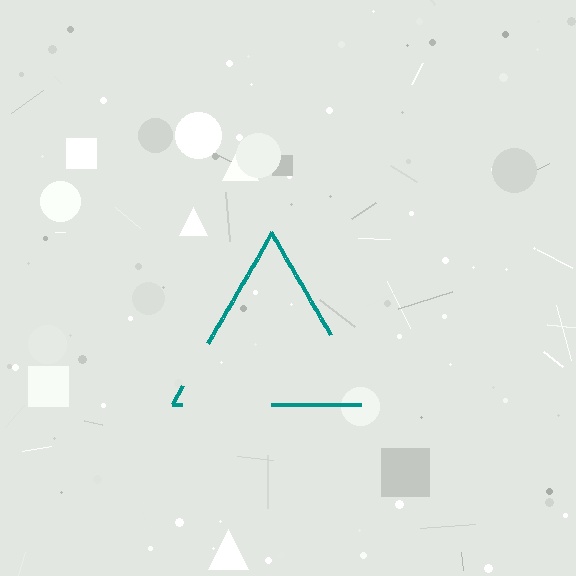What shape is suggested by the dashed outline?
The dashed outline suggests a triangle.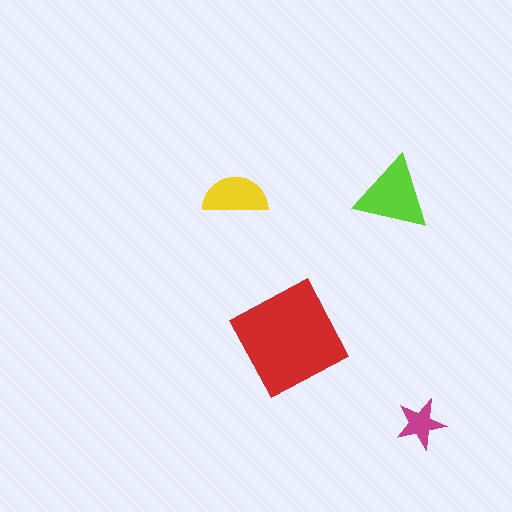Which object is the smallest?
The magenta star.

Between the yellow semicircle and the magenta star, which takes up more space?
The yellow semicircle.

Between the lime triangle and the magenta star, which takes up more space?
The lime triangle.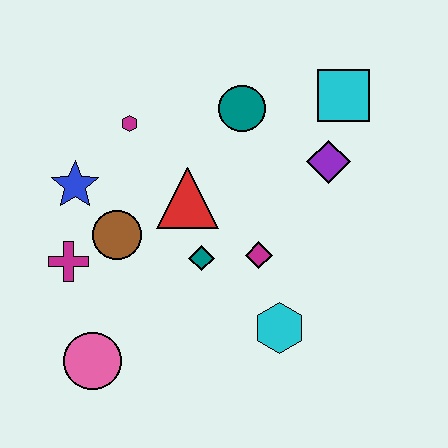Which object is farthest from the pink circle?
The cyan square is farthest from the pink circle.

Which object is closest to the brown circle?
The magenta cross is closest to the brown circle.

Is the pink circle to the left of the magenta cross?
No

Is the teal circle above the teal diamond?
Yes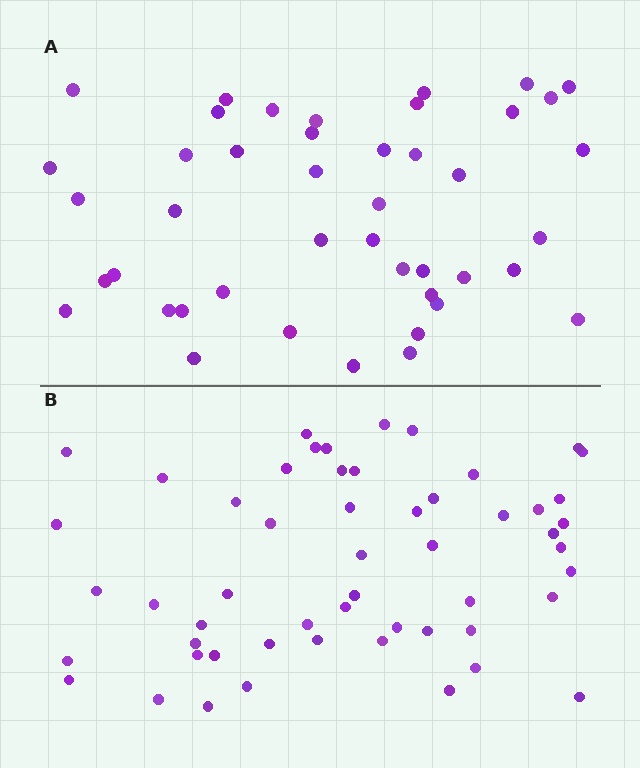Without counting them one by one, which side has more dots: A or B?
Region B (the bottom region) has more dots.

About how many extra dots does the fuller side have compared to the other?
Region B has roughly 10 or so more dots than region A.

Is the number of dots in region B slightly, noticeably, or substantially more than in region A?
Region B has only slightly more — the two regions are fairly close. The ratio is roughly 1.2 to 1.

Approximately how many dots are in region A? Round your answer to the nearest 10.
About 40 dots. (The exact count is 44, which rounds to 40.)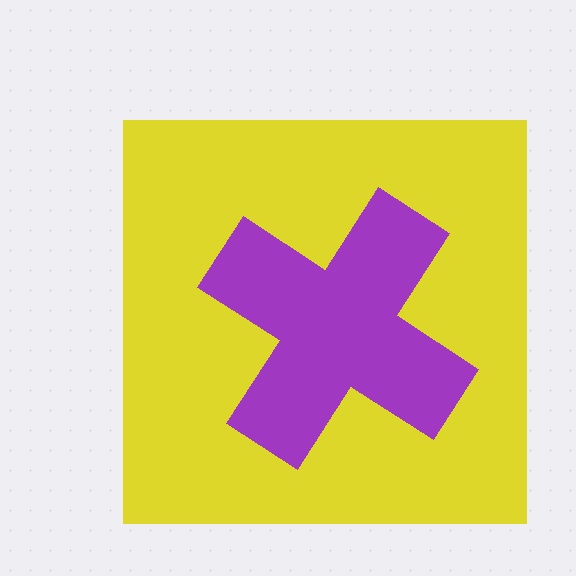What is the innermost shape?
The purple cross.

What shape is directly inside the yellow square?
The purple cross.